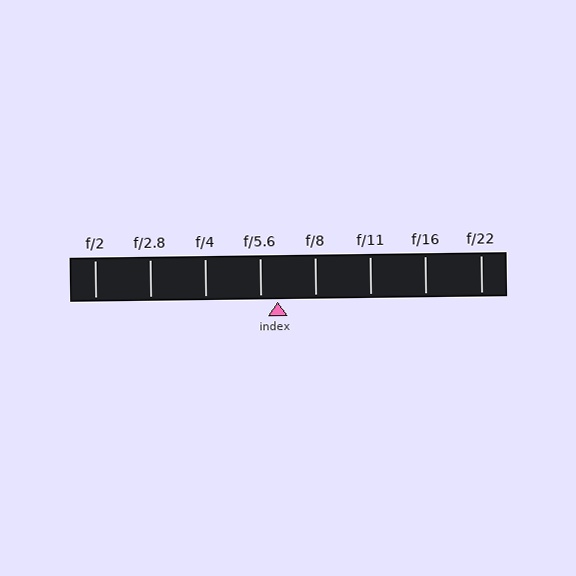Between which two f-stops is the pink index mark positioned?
The index mark is between f/5.6 and f/8.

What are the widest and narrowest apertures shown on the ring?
The widest aperture shown is f/2 and the narrowest is f/22.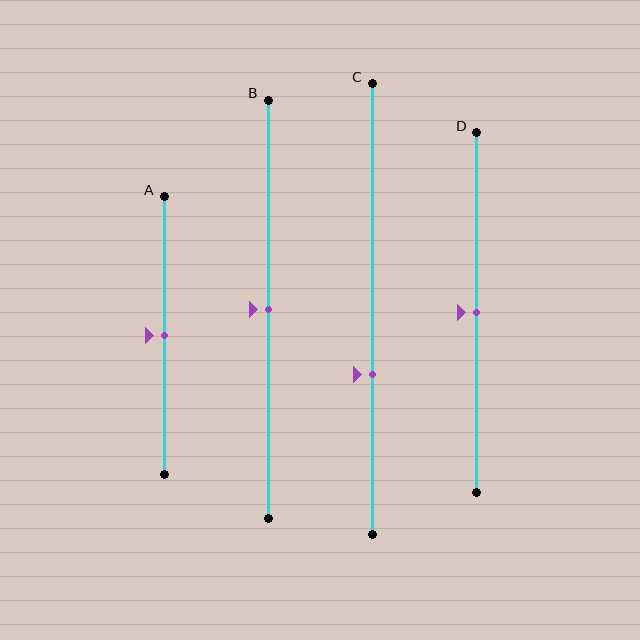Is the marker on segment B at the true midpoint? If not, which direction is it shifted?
Yes, the marker on segment B is at the true midpoint.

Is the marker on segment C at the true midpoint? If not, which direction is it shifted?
No, the marker on segment C is shifted downward by about 14% of the segment length.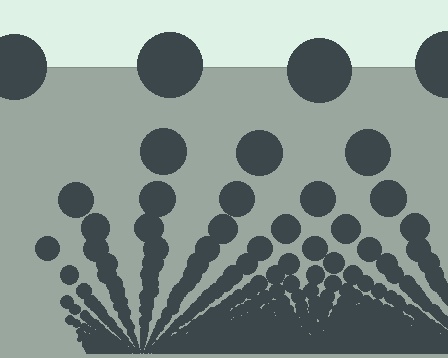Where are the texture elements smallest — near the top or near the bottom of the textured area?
Near the bottom.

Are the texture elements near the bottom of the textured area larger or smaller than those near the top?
Smaller. The gradient is inverted — elements near the bottom are smaller and denser.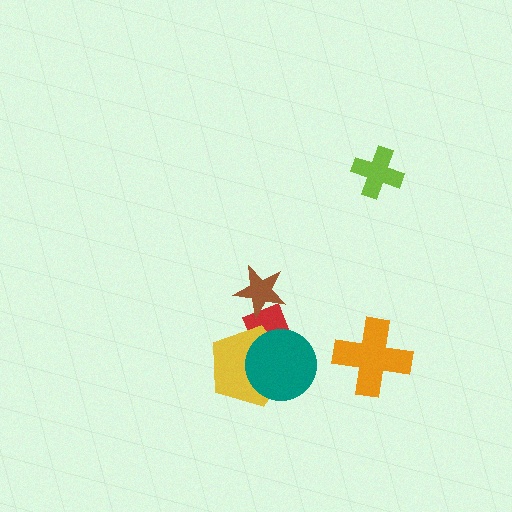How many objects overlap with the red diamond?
3 objects overlap with the red diamond.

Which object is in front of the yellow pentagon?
The teal circle is in front of the yellow pentagon.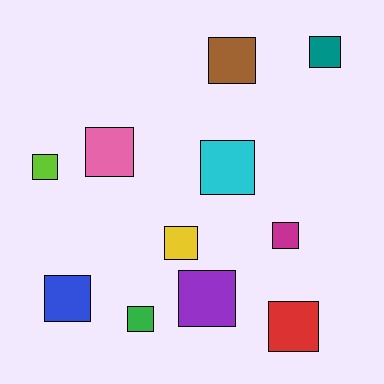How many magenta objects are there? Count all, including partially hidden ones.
There is 1 magenta object.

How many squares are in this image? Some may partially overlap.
There are 11 squares.